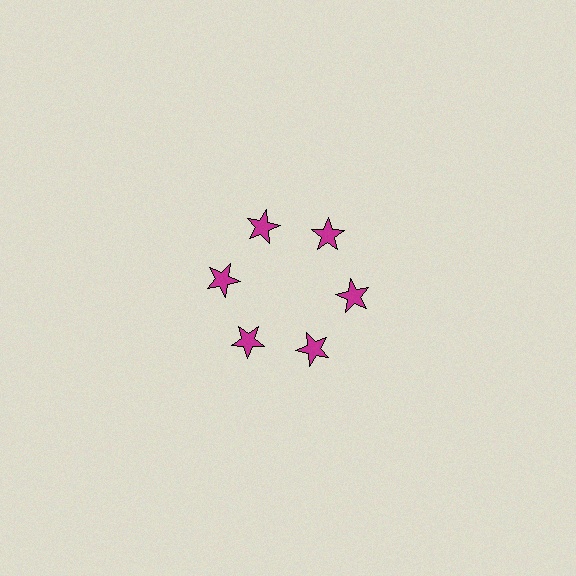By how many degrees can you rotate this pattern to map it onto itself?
The pattern maps onto itself every 60 degrees of rotation.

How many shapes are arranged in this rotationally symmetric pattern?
There are 6 shapes, arranged in 6 groups of 1.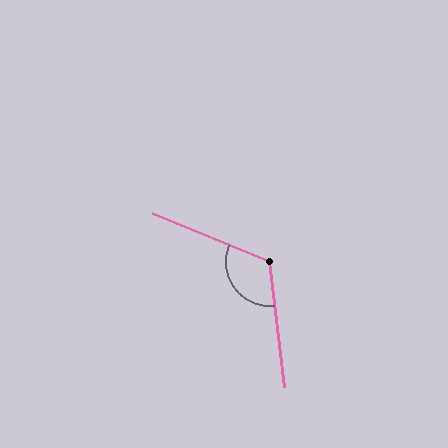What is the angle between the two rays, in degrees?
Approximately 119 degrees.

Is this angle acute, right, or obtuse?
It is obtuse.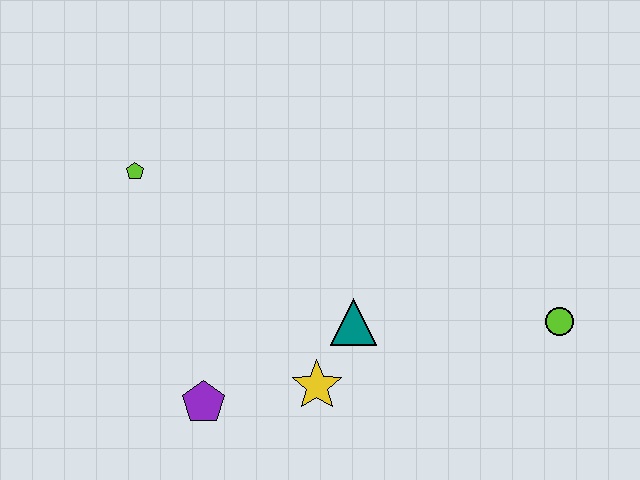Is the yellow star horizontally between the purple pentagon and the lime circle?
Yes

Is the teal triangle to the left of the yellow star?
No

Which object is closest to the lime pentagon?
The purple pentagon is closest to the lime pentagon.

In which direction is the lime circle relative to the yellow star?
The lime circle is to the right of the yellow star.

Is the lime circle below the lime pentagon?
Yes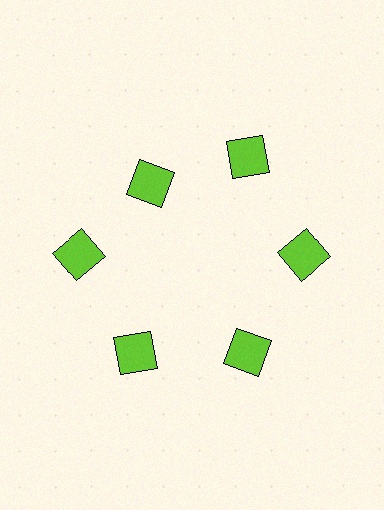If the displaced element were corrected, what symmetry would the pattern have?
It would have 6-fold rotational symmetry — the pattern would map onto itself every 60 degrees.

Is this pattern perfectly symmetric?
No. The 6 lime squares are arranged in a ring, but one element near the 11 o'clock position is pulled inward toward the center, breaking the 6-fold rotational symmetry.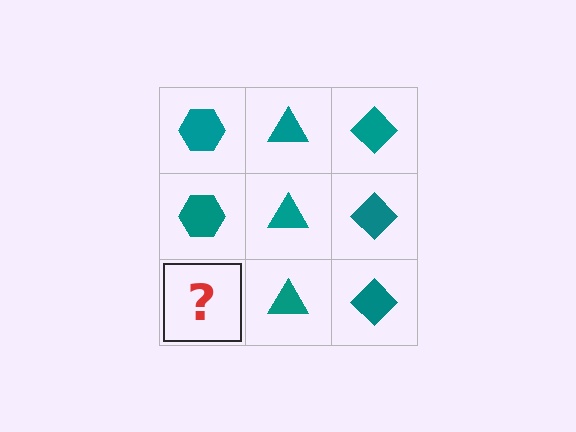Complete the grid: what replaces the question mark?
The question mark should be replaced with a teal hexagon.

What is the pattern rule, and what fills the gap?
The rule is that each column has a consistent shape. The gap should be filled with a teal hexagon.